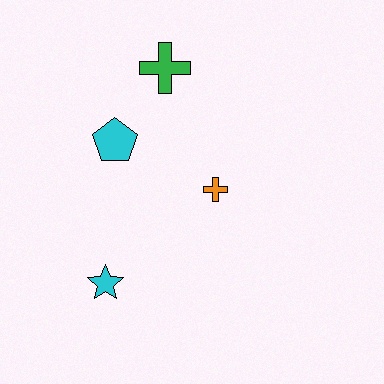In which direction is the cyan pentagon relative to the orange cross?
The cyan pentagon is to the left of the orange cross.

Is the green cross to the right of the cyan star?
Yes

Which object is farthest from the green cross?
The cyan star is farthest from the green cross.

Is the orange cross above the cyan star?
Yes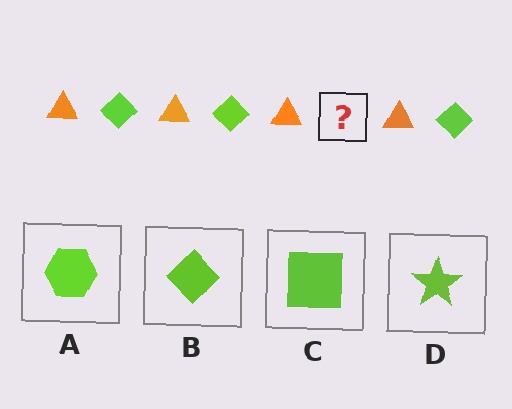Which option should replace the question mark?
Option B.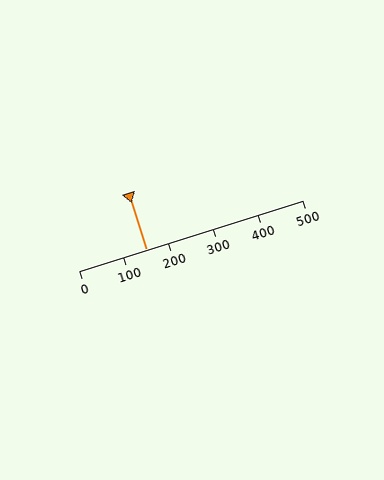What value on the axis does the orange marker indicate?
The marker indicates approximately 150.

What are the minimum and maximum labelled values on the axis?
The axis runs from 0 to 500.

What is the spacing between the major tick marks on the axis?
The major ticks are spaced 100 apart.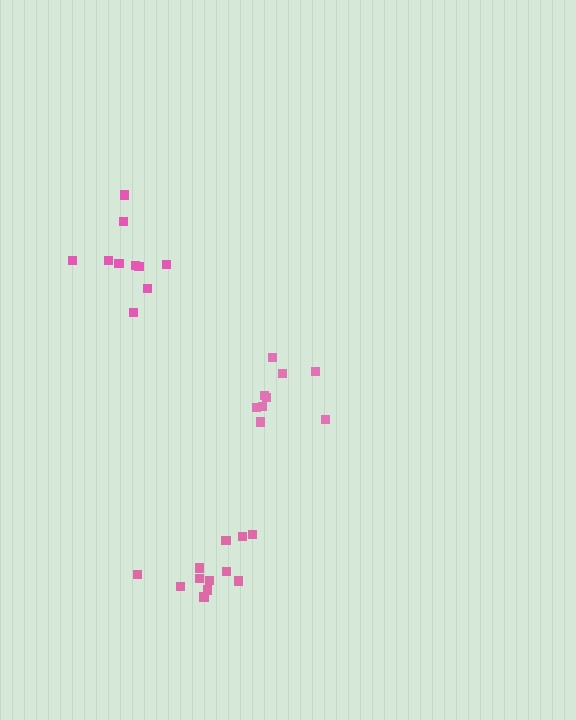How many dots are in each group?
Group 1: 12 dots, Group 2: 11 dots, Group 3: 10 dots (33 total).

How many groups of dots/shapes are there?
There are 3 groups.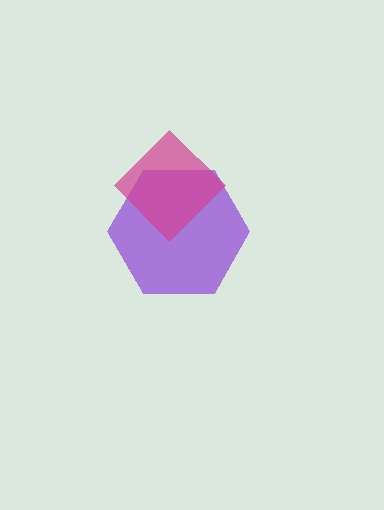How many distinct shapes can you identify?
There are 2 distinct shapes: a purple hexagon, a magenta diamond.